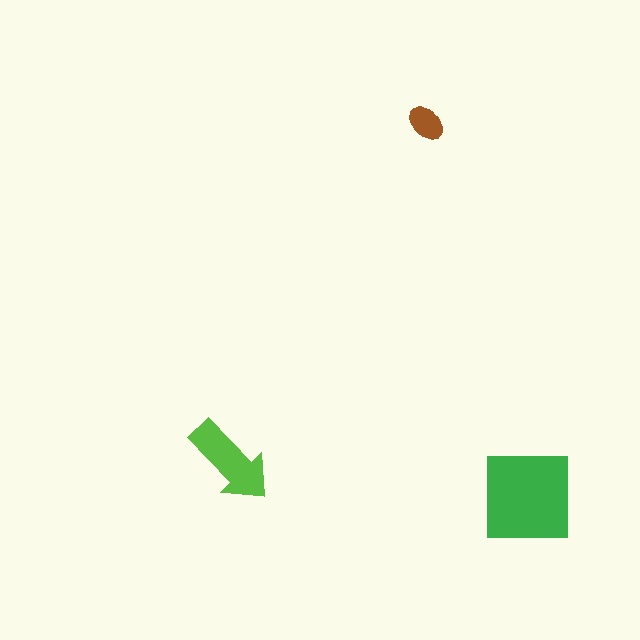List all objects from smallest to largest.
The brown ellipse, the lime arrow, the green square.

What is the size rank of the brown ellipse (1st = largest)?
3rd.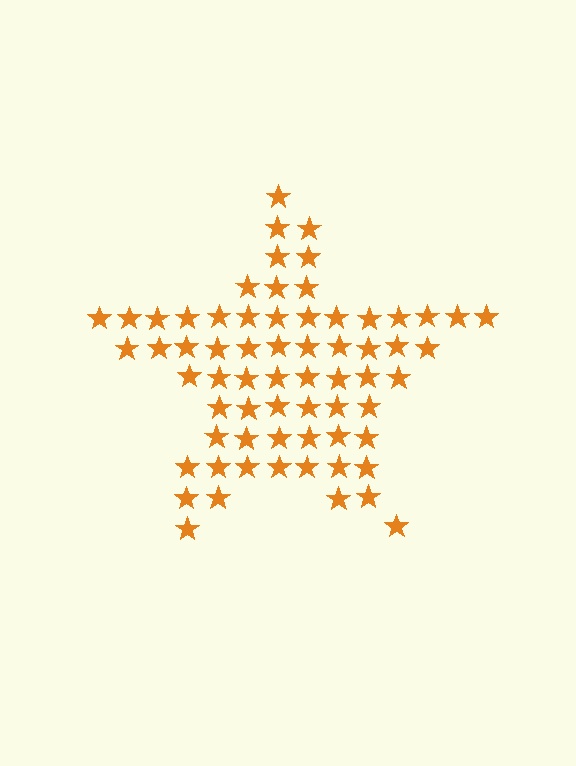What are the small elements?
The small elements are stars.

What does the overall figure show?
The overall figure shows a star.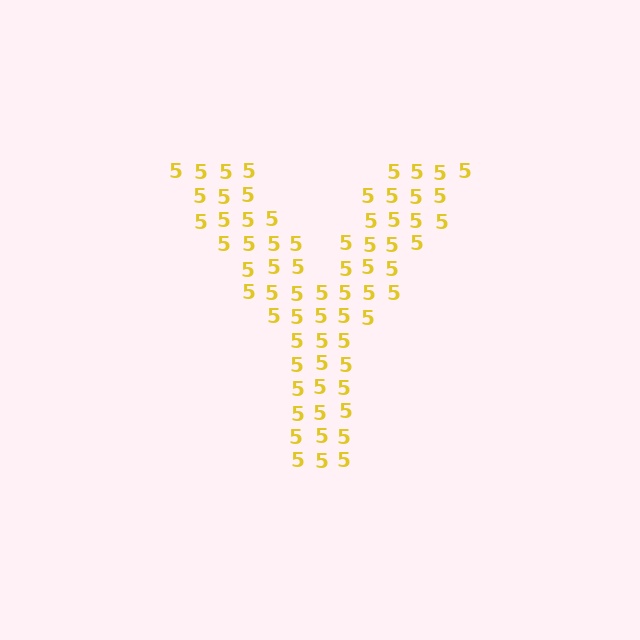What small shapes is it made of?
It is made of small digit 5's.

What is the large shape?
The large shape is the letter Y.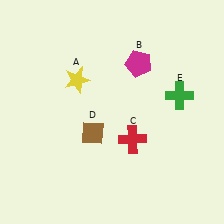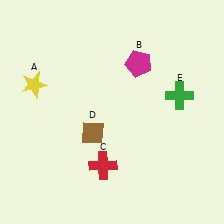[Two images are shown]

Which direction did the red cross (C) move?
The red cross (C) moved left.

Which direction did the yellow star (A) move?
The yellow star (A) moved left.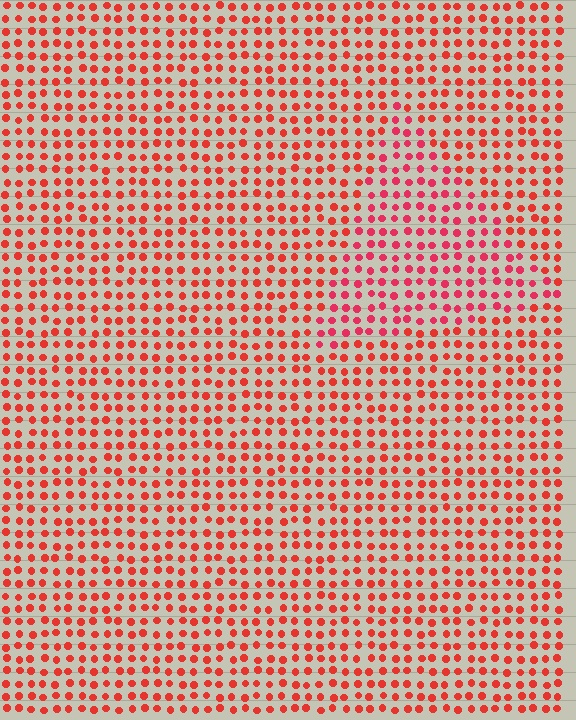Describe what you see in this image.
The image is filled with small red elements in a uniform arrangement. A triangle-shaped region is visible where the elements are tinted to a slightly different hue, forming a subtle color boundary.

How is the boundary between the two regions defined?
The boundary is defined purely by a slight shift in hue (about 18 degrees). Spacing, size, and orientation are identical on both sides.